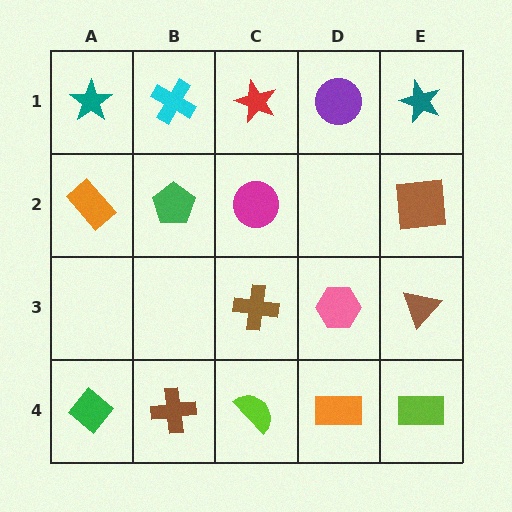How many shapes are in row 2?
4 shapes.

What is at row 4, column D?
An orange rectangle.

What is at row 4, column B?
A brown cross.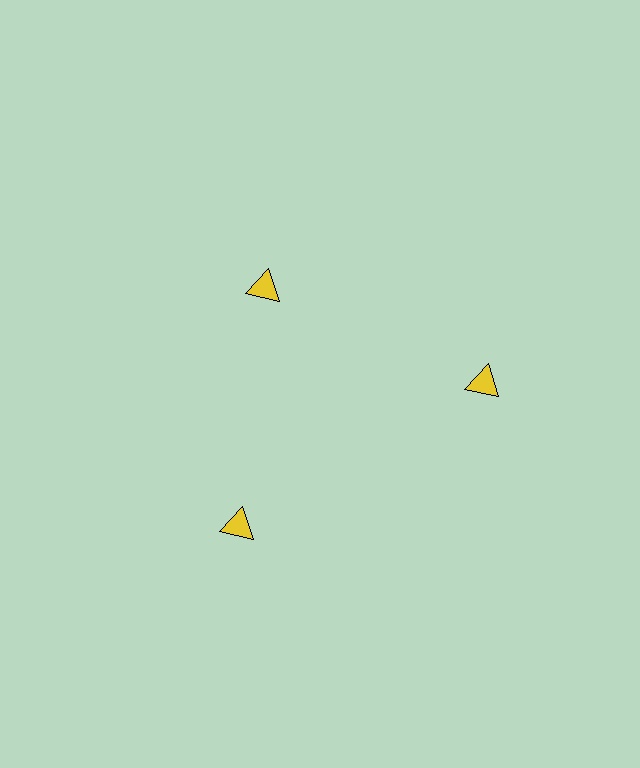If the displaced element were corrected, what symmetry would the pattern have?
It would have 3-fold rotational symmetry — the pattern would map onto itself every 120 degrees.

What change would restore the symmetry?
The symmetry would be restored by moving it outward, back onto the ring so that all 3 triangles sit at equal angles and equal distance from the center.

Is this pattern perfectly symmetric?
No. The 3 yellow triangles are arranged in a ring, but one element near the 11 o'clock position is pulled inward toward the center, breaking the 3-fold rotational symmetry.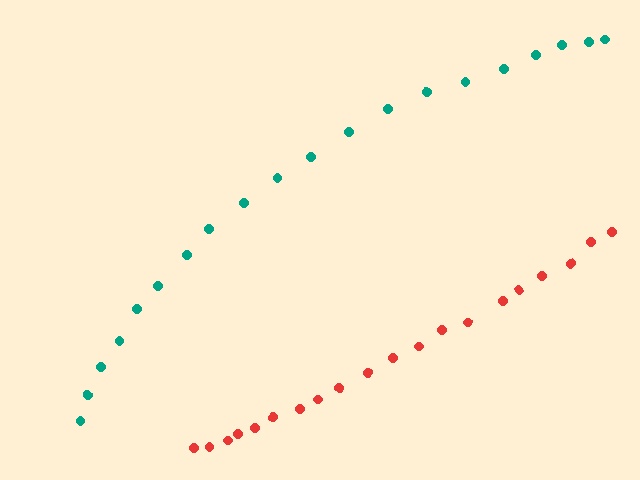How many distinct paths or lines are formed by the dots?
There are 2 distinct paths.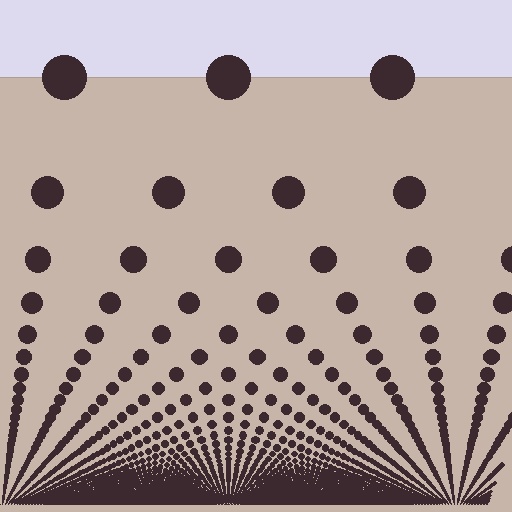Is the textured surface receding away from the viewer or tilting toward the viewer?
The surface appears to tilt toward the viewer. Texture elements get larger and sparser toward the top.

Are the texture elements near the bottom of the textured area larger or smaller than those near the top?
Smaller. The gradient is inverted — elements near the bottom are smaller and denser.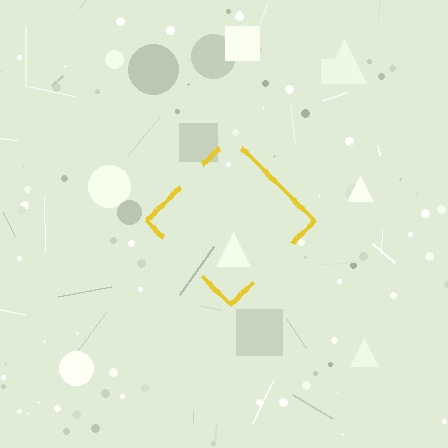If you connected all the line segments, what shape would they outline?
They would outline a diamond.